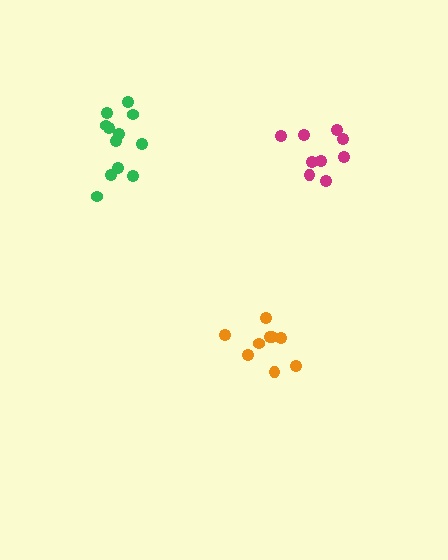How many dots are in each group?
Group 1: 9 dots, Group 2: 9 dots, Group 3: 12 dots (30 total).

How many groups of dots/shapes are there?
There are 3 groups.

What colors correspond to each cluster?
The clusters are colored: orange, magenta, green.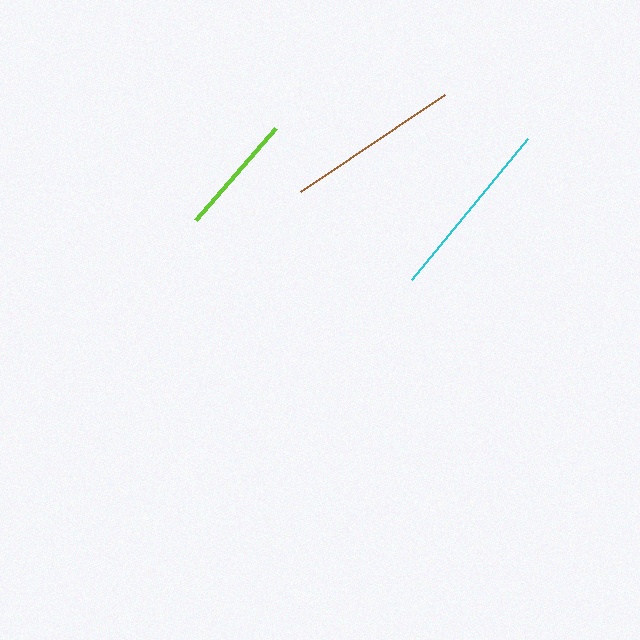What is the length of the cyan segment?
The cyan segment is approximately 183 pixels long.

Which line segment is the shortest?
The lime line is the shortest at approximately 122 pixels.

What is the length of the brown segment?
The brown segment is approximately 174 pixels long.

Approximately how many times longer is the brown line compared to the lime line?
The brown line is approximately 1.4 times the length of the lime line.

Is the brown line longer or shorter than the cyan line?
The cyan line is longer than the brown line.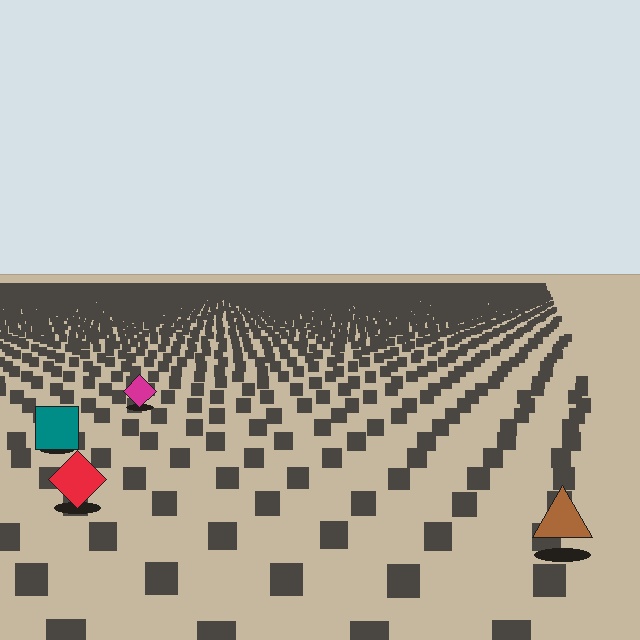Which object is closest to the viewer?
The brown triangle is closest. The texture marks near it are larger and more spread out.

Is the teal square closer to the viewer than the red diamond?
No. The red diamond is closer — you can tell from the texture gradient: the ground texture is coarser near it.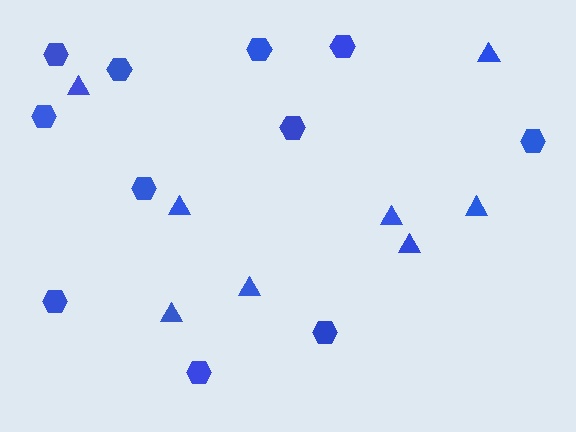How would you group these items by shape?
There are 2 groups: one group of triangles (8) and one group of hexagons (11).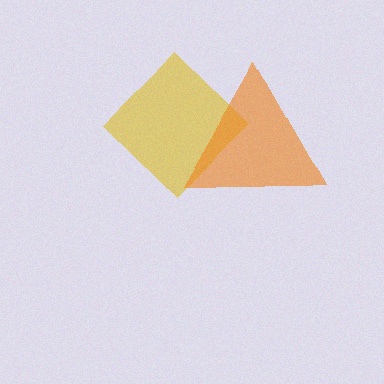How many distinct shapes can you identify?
There are 2 distinct shapes: a yellow diamond, an orange triangle.